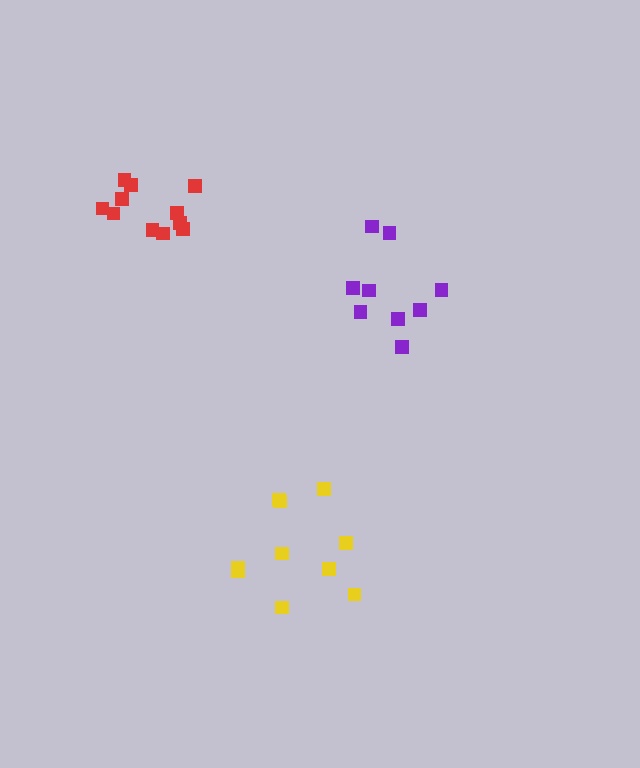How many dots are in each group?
Group 1: 9 dots, Group 2: 10 dots, Group 3: 11 dots (30 total).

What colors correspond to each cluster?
The clusters are colored: purple, yellow, red.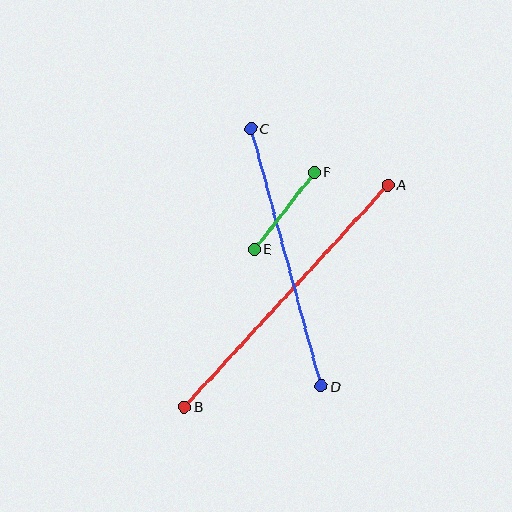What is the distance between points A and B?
The distance is approximately 301 pixels.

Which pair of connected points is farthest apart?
Points A and B are farthest apart.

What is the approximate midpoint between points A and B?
The midpoint is at approximately (286, 296) pixels.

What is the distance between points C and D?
The distance is approximately 267 pixels.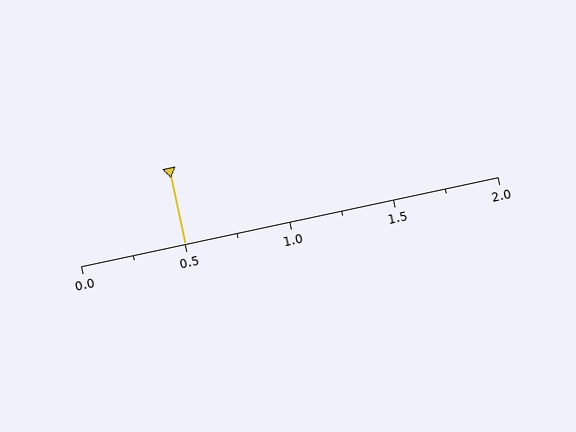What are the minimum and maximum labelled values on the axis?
The axis runs from 0.0 to 2.0.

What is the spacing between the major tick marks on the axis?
The major ticks are spaced 0.5 apart.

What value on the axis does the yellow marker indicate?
The marker indicates approximately 0.5.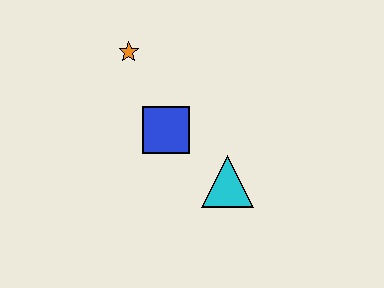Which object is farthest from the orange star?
The cyan triangle is farthest from the orange star.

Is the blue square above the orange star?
No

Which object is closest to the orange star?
The blue square is closest to the orange star.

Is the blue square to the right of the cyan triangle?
No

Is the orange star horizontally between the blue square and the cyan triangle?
No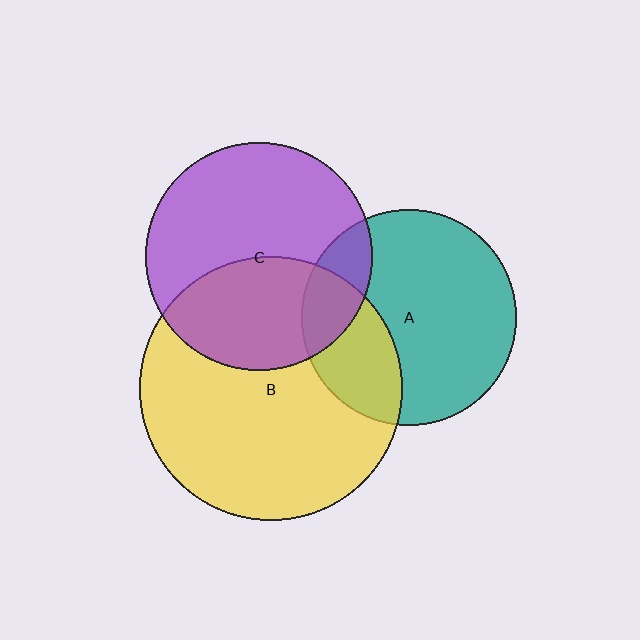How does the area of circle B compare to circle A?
Approximately 1.5 times.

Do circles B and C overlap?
Yes.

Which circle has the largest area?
Circle B (yellow).